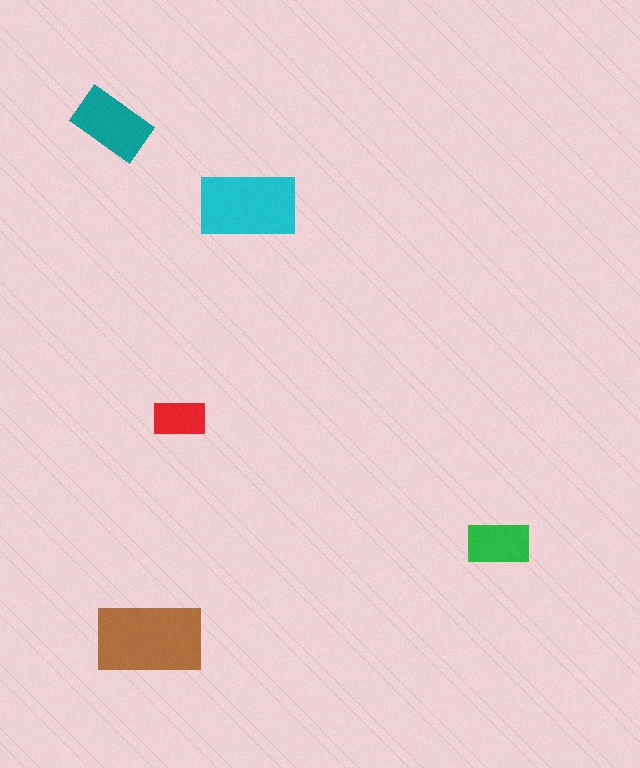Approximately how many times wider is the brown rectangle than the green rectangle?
About 1.5 times wider.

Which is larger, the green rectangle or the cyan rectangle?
The cyan one.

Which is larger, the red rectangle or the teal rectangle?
The teal one.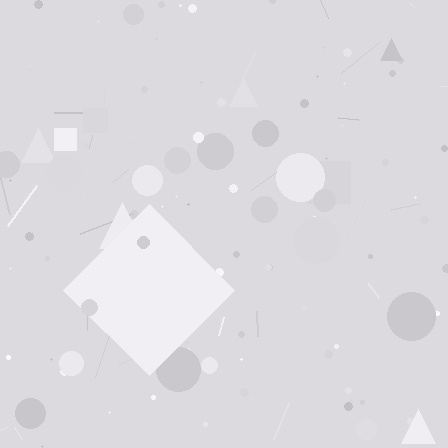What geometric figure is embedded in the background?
A diamond is embedded in the background.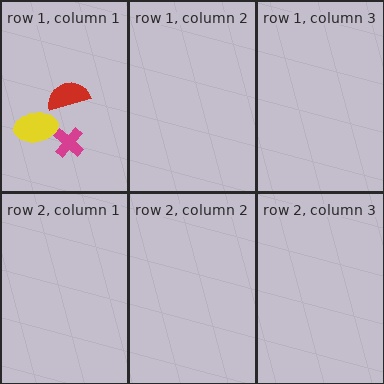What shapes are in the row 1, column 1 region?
The magenta cross, the yellow ellipse, the red semicircle.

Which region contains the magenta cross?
The row 1, column 1 region.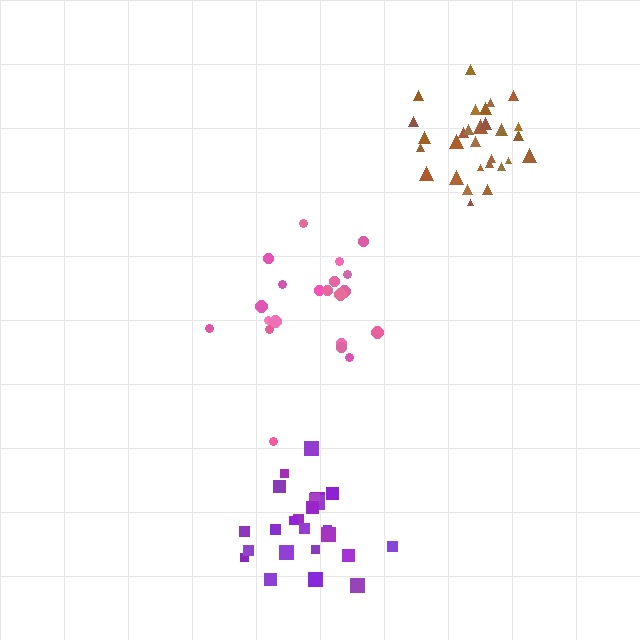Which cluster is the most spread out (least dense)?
Pink.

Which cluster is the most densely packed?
Brown.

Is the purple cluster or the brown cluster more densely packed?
Brown.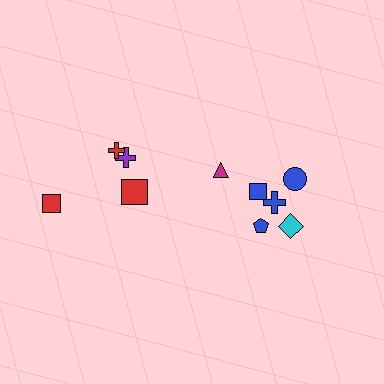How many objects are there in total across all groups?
There are 10 objects.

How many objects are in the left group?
There are 4 objects.